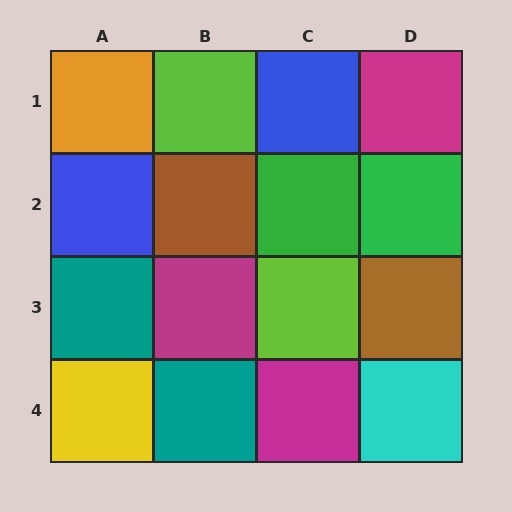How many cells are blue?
2 cells are blue.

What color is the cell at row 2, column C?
Green.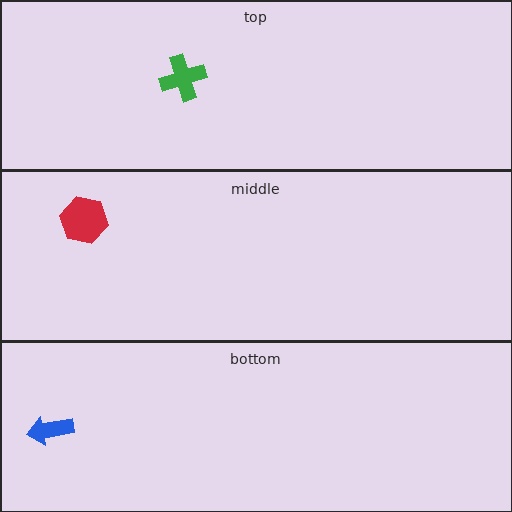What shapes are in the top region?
The green cross.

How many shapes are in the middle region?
1.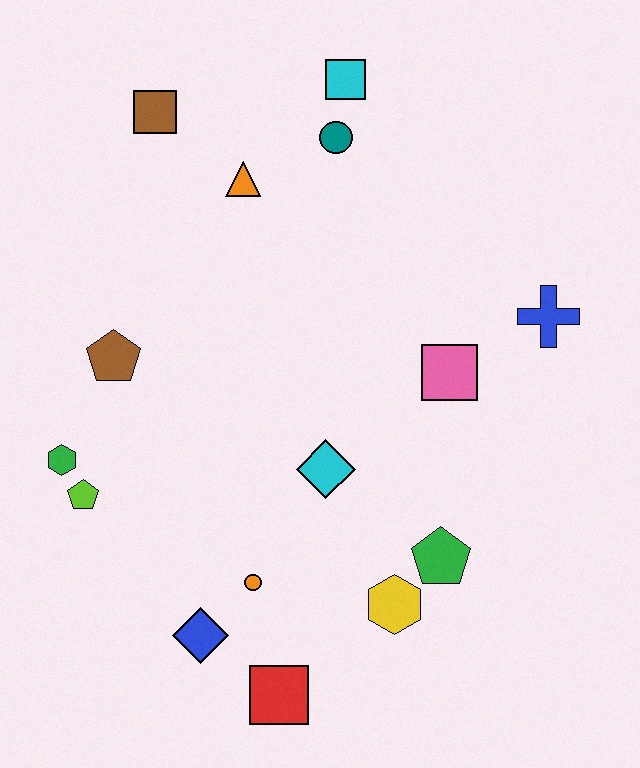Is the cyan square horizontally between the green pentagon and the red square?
Yes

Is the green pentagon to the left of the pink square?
Yes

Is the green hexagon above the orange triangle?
No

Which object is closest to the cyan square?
The teal circle is closest to the cyan square.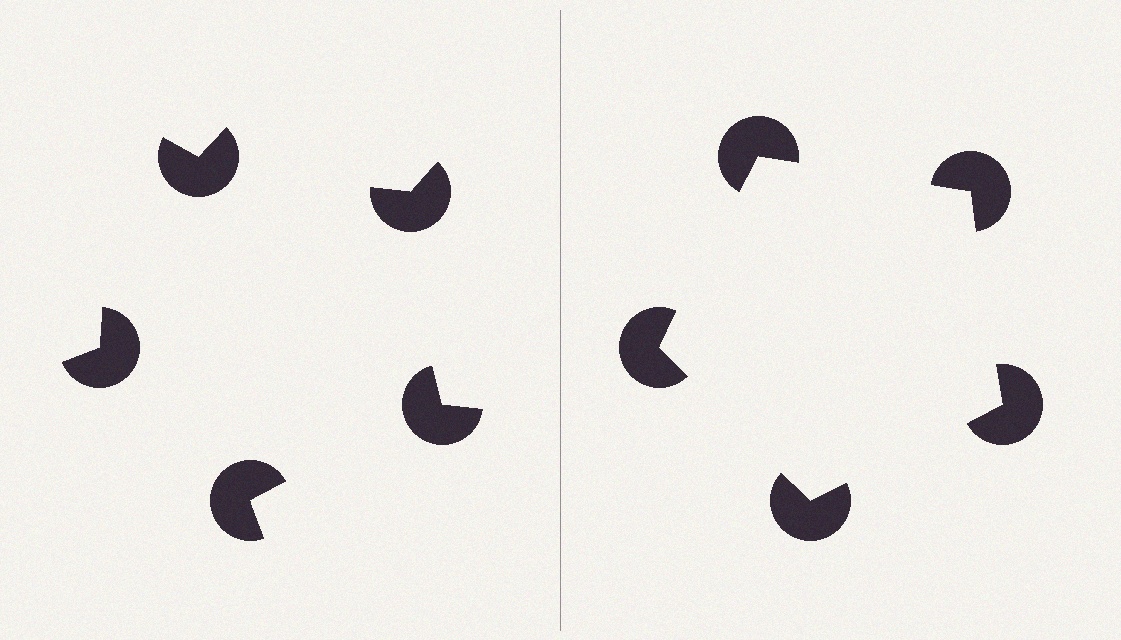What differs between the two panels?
The pac-man discs are positioned identically on both sides; only the wedge orientations differ. On the right they align to a pentagon; on the left they are misaligned.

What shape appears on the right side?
An illusory pentagon.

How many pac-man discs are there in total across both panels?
10 — 5 on each side.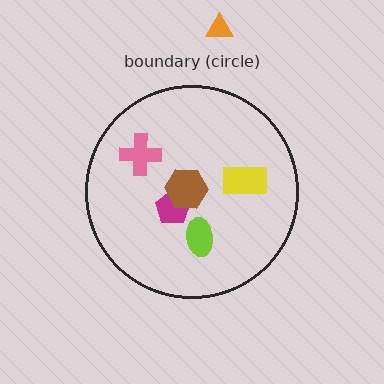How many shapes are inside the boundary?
5 inside, 1 outside.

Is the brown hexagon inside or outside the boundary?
Inside.